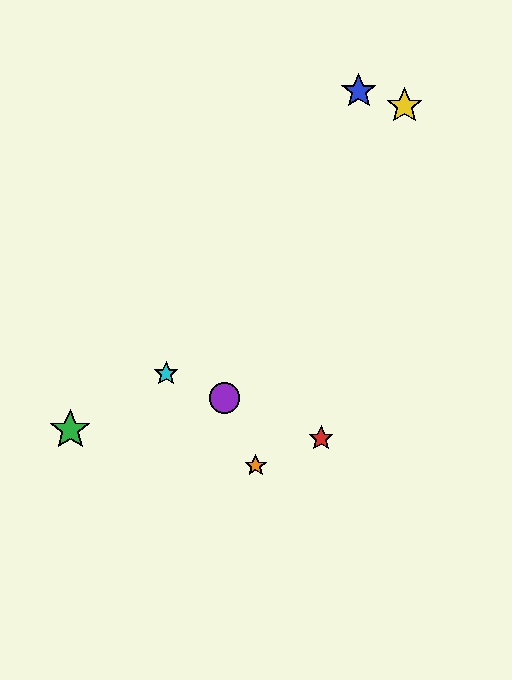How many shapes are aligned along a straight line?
3 shapes (the red star, the purple circle, the cyan star) are aligned along a straight line.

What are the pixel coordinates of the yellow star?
The yellow star is at (405, 106).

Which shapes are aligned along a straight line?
The red star, the purple circle, the cyan star are aligned along a straight line.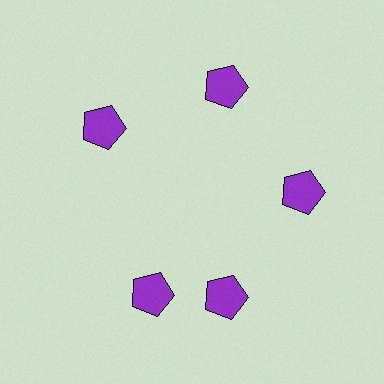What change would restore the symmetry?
The symmetry would be restored by rotating it back into even spacing with its neighbors so that all 5 pentagons sit at equal angles and equal distance from the center.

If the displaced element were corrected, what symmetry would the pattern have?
It would have 5-fold rotational symmetry — the pattern would map onto itself every 72 degrees.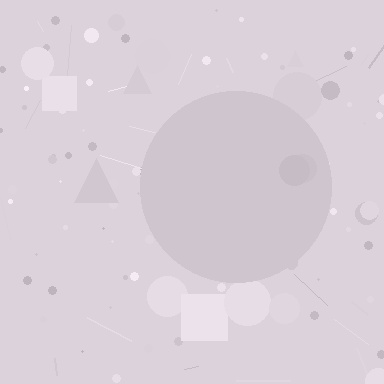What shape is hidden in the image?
A circle is hidden in the image.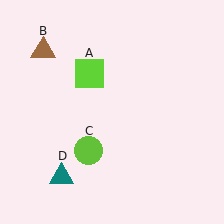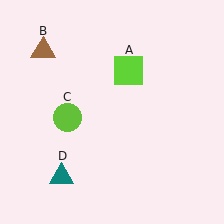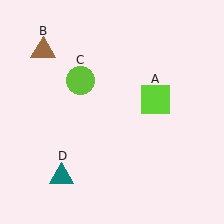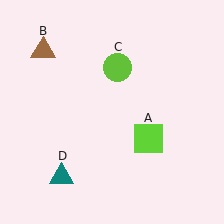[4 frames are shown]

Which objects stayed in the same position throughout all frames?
Brown triangle (object B) and teal triangle (object D) remained stationary.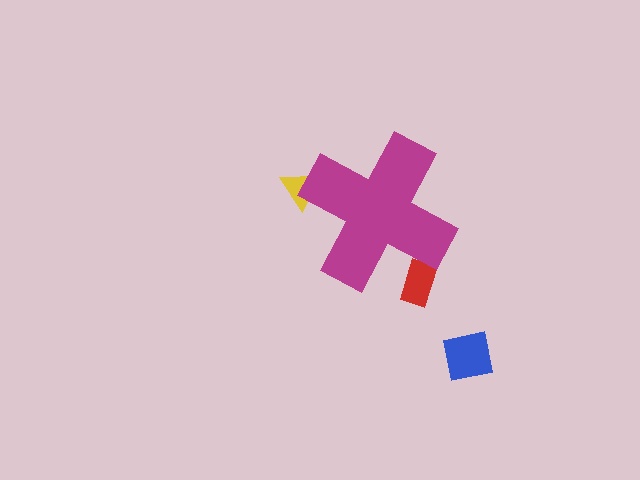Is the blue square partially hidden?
No, the blue square is fully visible.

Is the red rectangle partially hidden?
Yes, the red rectangle is partially hidden behind the magenta cross.